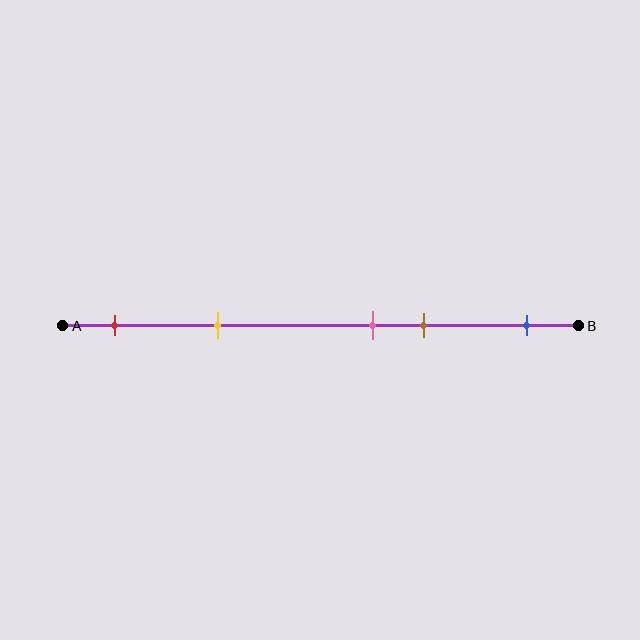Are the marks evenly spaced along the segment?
No, the marks are not evenly spaced.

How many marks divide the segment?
There are 5 marks dividing the segment.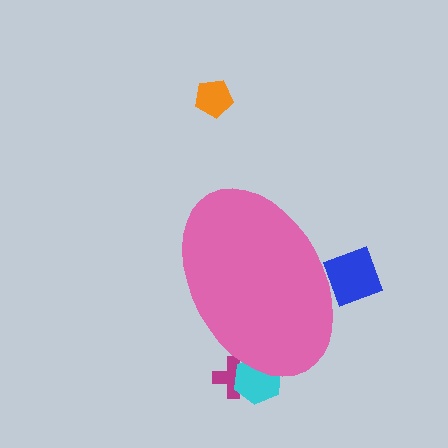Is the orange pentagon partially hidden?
No, the orange pentagon is fully visible.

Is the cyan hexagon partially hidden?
Yes, the cyan hexagon is partially hidden behind the pink ellipse.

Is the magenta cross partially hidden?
Yes, the magenta cross is partially hidden behind the pink ellipse.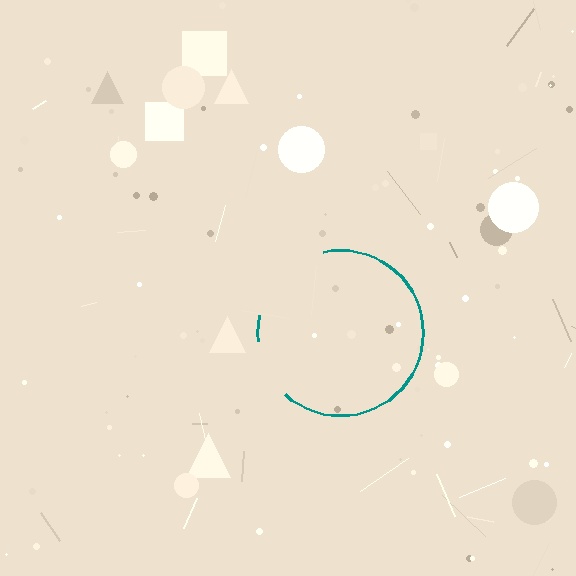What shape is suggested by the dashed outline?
The dashed outline suggests a circle.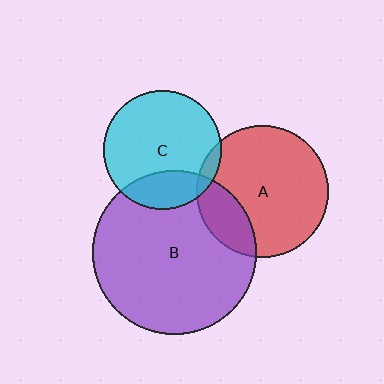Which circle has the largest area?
Circle B (purple).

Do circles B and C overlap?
Yes.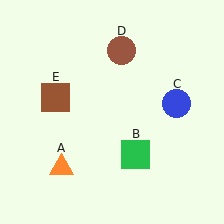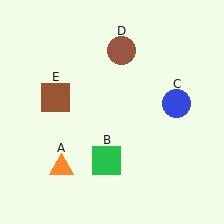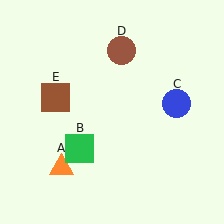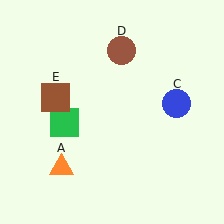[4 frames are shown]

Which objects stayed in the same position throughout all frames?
Orange triangle (object A) and blue circle (object C) and brown circle (object D) and brown square (object E) remained stationary.